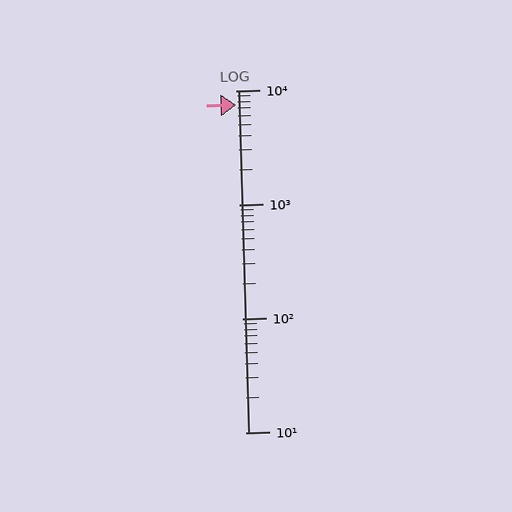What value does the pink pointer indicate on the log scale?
The pointer indicates approximately 7400.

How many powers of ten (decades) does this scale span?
The scale spans 3 decades, from 10 to 10000.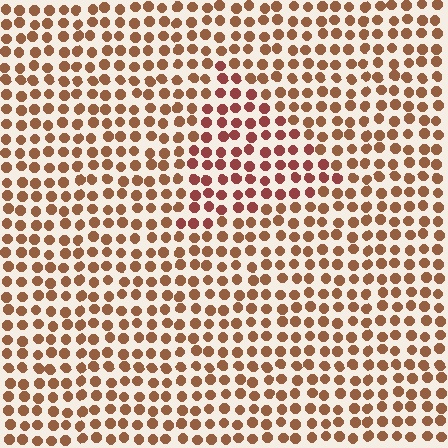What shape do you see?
I see a triangle.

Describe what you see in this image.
The image is filled with small brown elements in a uniform arrangement. A triangle-shaped region is visible where the elements are tinted to a slightly different hue, forming a subtle color boundary.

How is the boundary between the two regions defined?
The boundary is defined purely by a slight shift in hue (about 24 degrees). Spacing, size, and orientation are identical on both sides.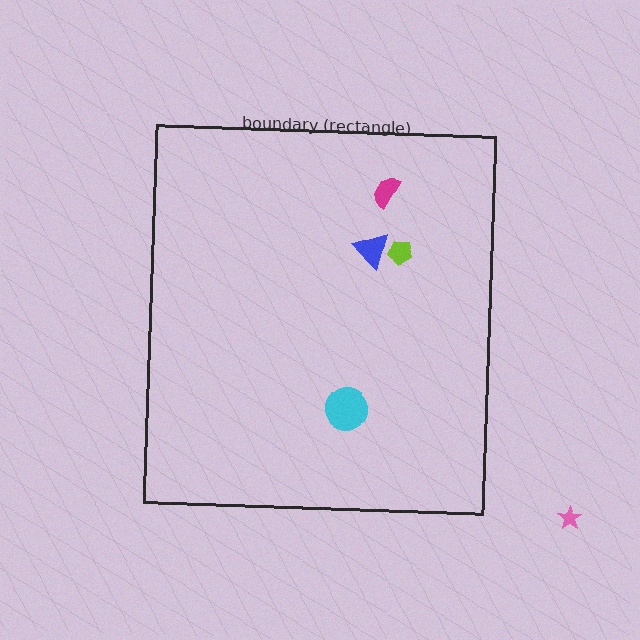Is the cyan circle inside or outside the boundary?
Inside.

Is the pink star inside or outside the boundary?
Outside.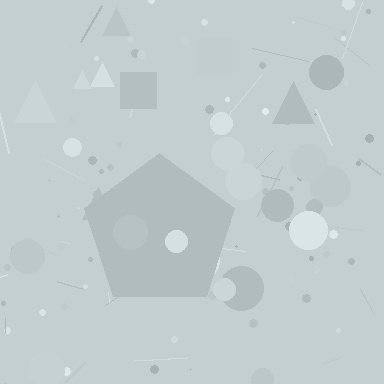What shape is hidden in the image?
A pentagon is hidden in the image.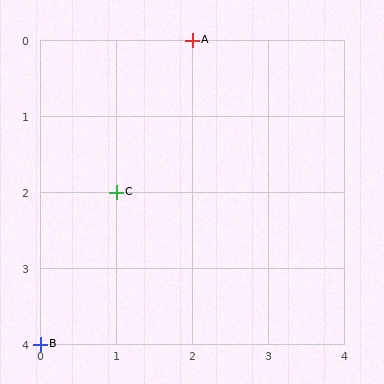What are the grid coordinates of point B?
Point B is at grid coordinates (0, 4).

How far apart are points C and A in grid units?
Points C and A are 1 column and 2 rows apart (about 2.2 grid units diagonally).